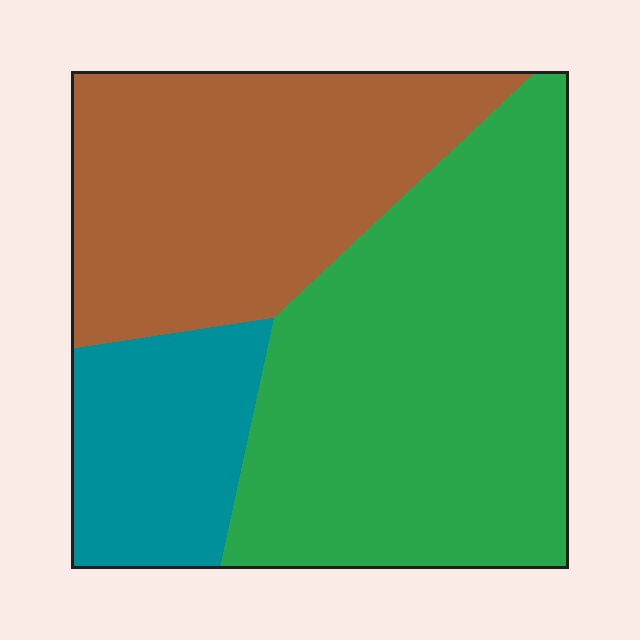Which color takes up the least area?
Teal, at roughly 15%.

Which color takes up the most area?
Green, at roughly 50%.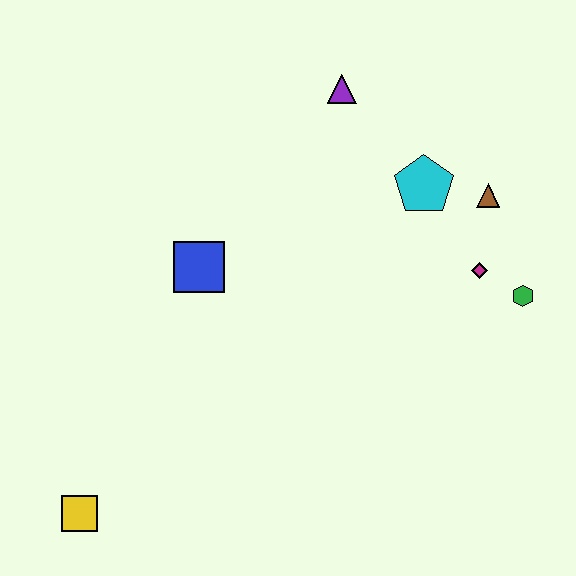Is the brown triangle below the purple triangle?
Yes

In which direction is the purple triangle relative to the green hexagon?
The purple triangle is above the green hexagon.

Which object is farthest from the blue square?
The green hexagon is farthest from the blue square.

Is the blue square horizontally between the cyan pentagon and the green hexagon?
No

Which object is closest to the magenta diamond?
The green hexagon is closest to the magenta diamond.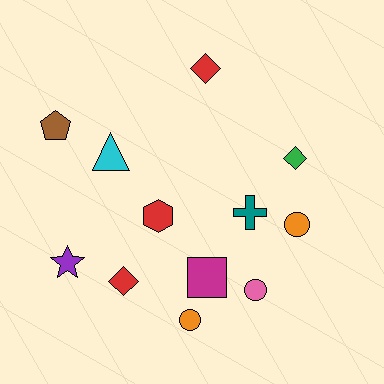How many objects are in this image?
There are 12 objects.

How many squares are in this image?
There is 1 square.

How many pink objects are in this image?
There is 1 pink object.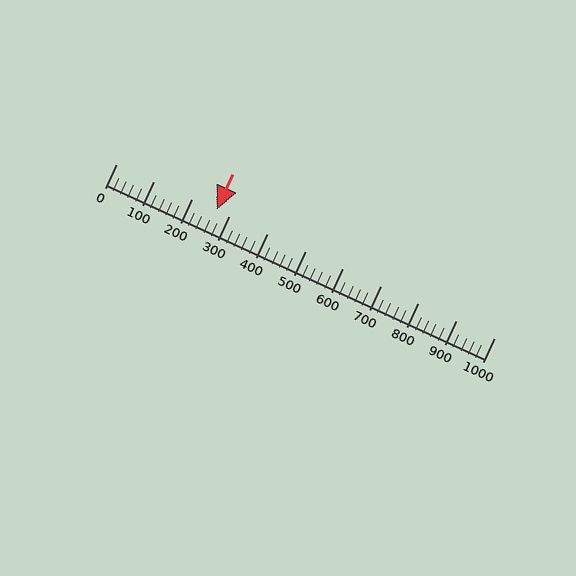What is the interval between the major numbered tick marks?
The major tick marks are spaced 100 units apart.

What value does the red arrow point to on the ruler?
The red arrow points to approximately 265.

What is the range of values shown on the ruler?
The ruler shows values from 0 to 1000.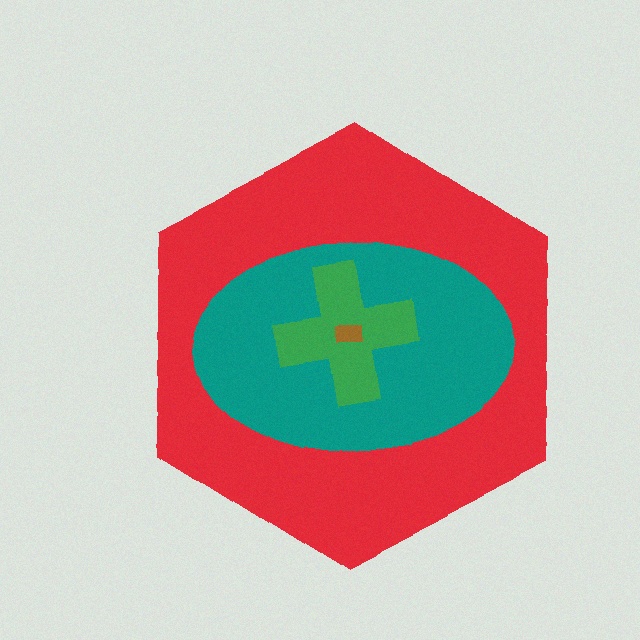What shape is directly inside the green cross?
The brown rectangle.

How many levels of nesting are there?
4.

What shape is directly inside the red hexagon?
The teal ellipse.